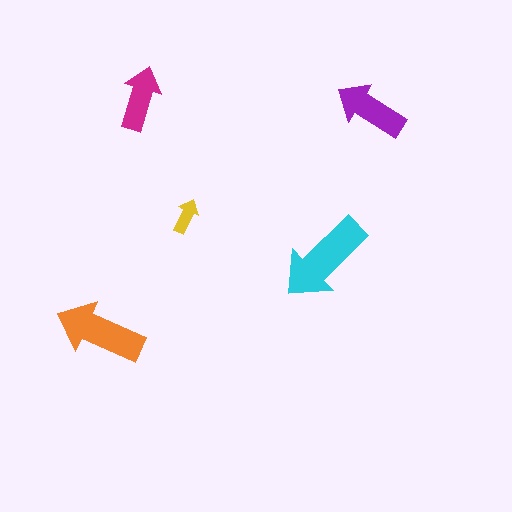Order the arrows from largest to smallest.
the cyan one, the orange one, the purple one, the magenta one, the yellow one.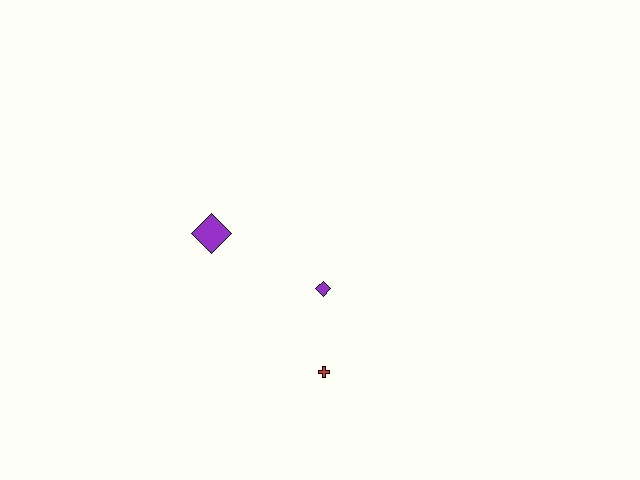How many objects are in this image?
There are 3 objects.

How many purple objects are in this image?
There are 2 purple objects.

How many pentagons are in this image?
There are no pentagons.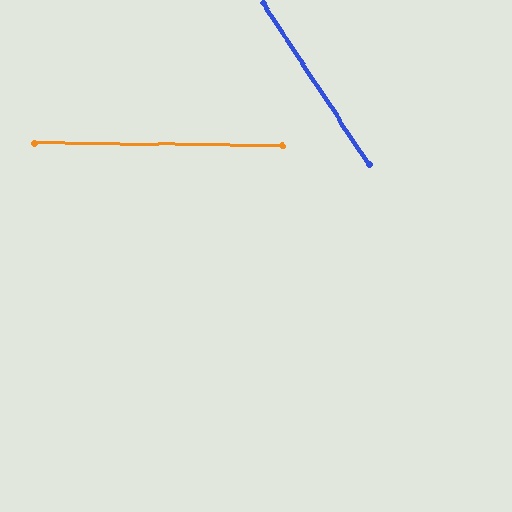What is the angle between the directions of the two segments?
Approximately 56 degrees.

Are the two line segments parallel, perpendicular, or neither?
Neither parallel nor perpendicular — they differ by about 56°.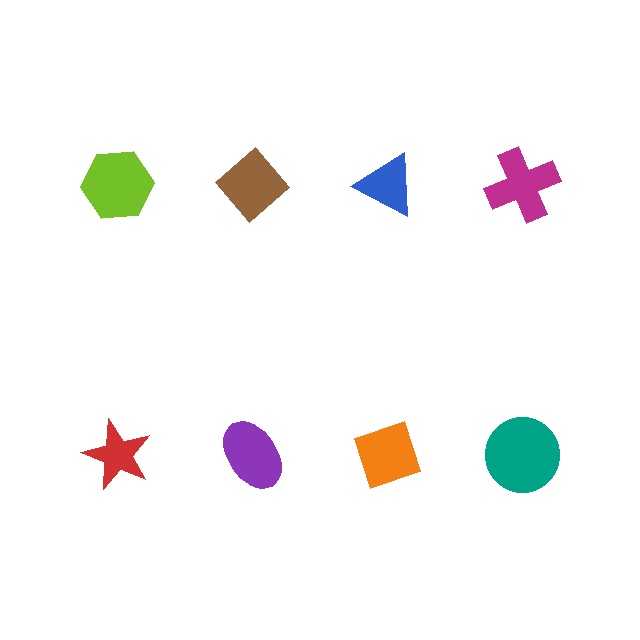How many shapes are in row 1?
4 shapes.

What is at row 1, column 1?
A lime hexagon.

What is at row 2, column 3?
An orange diamond.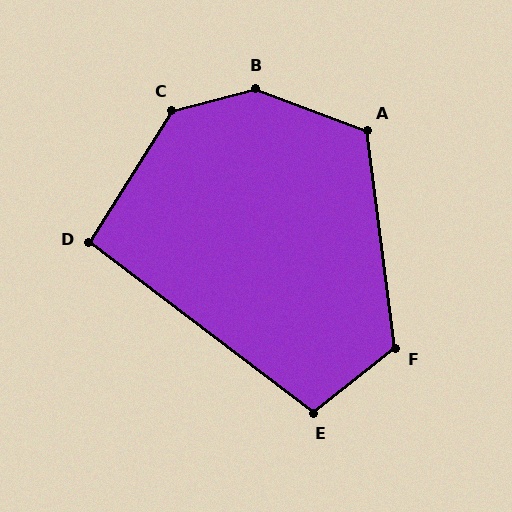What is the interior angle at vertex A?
Approximately 118 degrees (obtuse).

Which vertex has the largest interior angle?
B, at approximately 144 degrees.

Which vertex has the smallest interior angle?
D, at approximately 95 degrees.